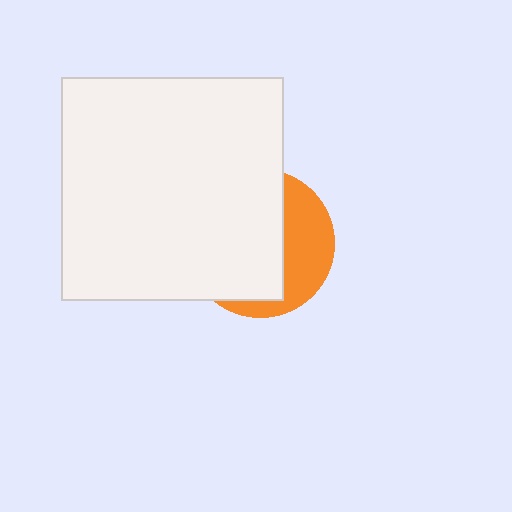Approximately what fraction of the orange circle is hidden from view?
Roughly 64% of the orange circle is hidden behind the white square.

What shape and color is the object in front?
The object in front is a white square.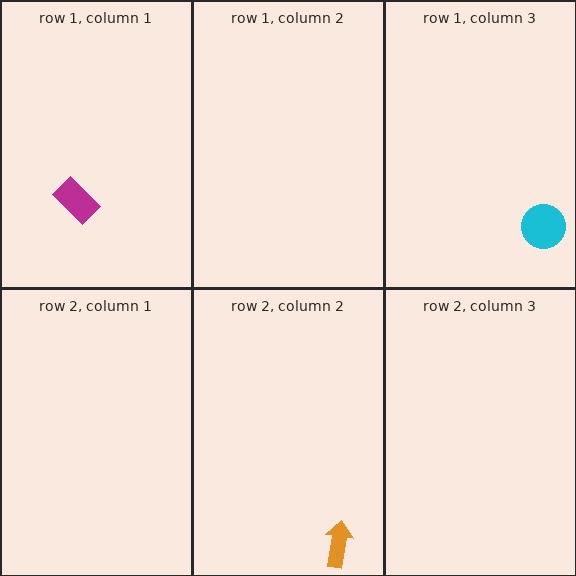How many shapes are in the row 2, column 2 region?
1.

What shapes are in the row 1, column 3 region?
The cyan circle.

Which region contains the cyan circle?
The row 1, column 3 region.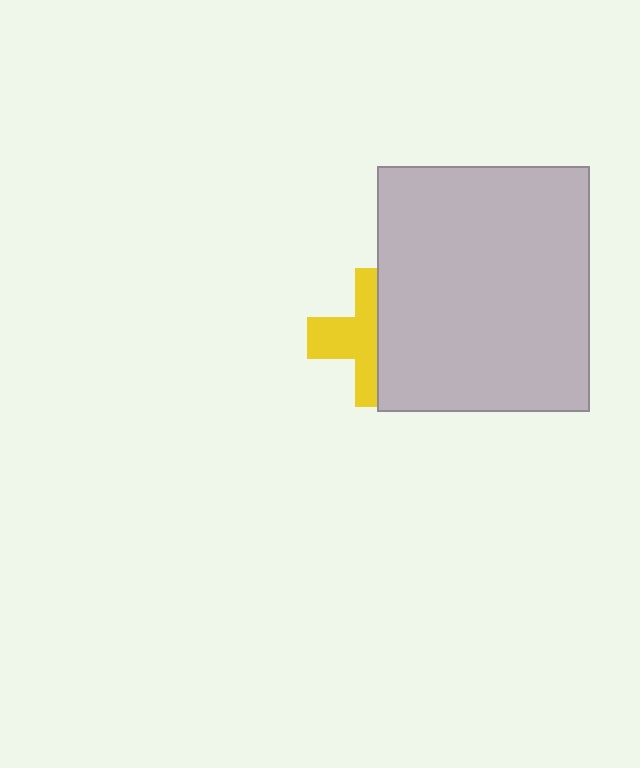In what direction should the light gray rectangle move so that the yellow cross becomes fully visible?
The light gray rectangle should move right. That is the shortest direction to clear the overlap and leave the yellow cross fully visible.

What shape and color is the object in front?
The object in front is a light gray rectangle.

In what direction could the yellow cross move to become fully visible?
The yellow cross could move left. That would shift it out from behind the light gray rectangle entirely.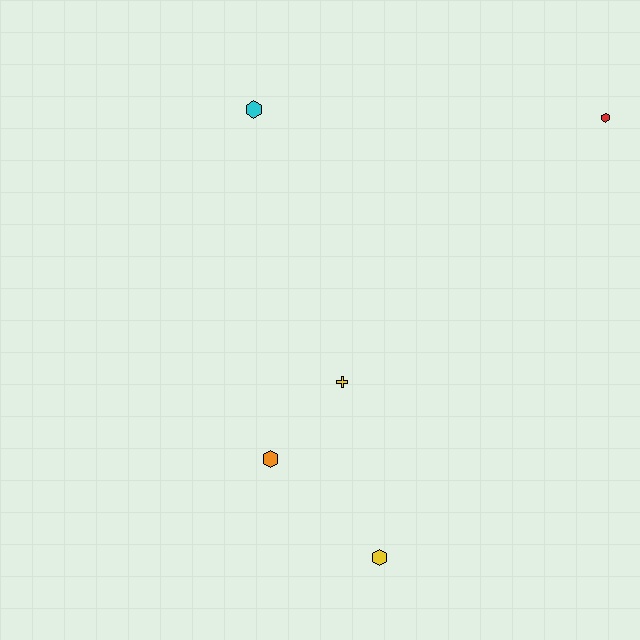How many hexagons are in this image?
There are 4 hexagons.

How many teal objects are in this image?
There are no teal objects.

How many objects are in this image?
There are 5 objects.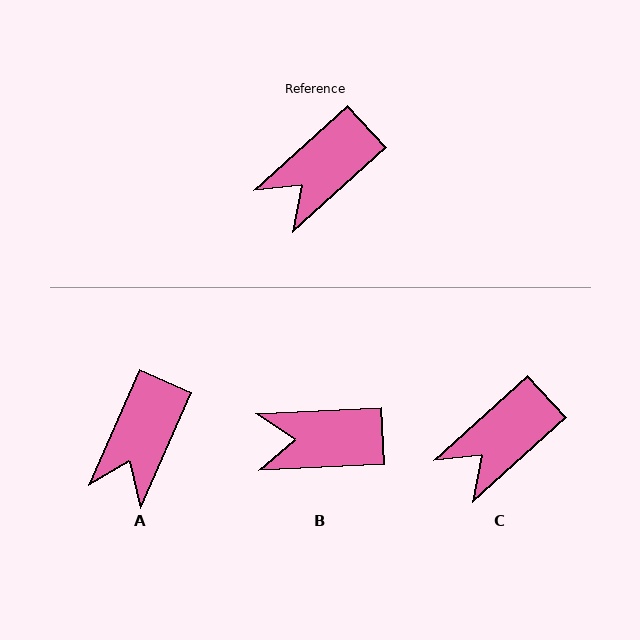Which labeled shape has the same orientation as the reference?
C.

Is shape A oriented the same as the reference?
No, it is off by about 24 degrees.